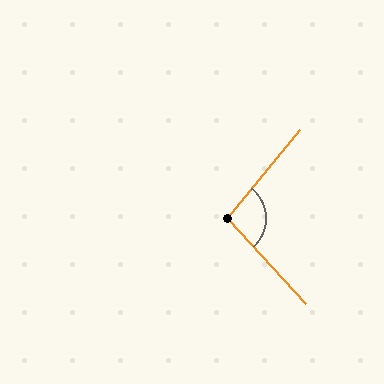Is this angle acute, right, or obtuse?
It is obtuse.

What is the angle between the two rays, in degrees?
Approximately 99 degrees.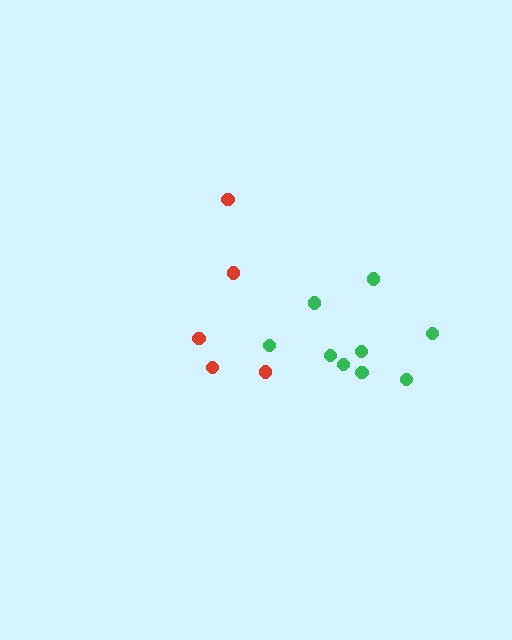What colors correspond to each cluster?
The clusters are colored: red, green.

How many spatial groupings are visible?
There are 2 spatial groupings.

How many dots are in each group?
Group 1: 5 dots, Group 2: 9 dots (14 total).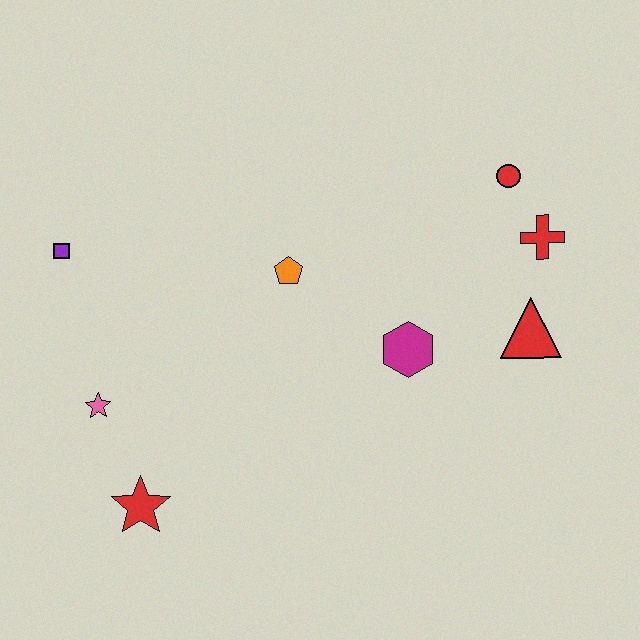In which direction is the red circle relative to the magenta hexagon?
The red circle is above the magenta hexagon.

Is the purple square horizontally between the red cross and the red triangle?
No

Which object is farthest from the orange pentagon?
The red star is farthest from the orange pentagon.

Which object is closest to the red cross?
The red circle is closest to the red cross.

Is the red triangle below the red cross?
Yes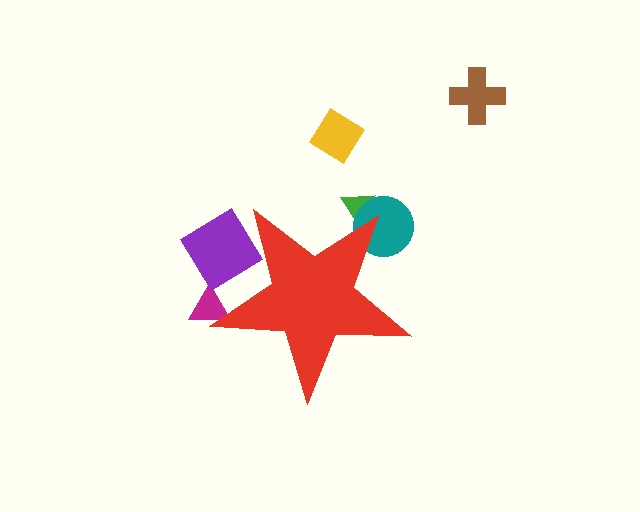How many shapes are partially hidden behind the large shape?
4 shapes are partially hidden.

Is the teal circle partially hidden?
Yes, the teal circle is partially hidden behind the red star.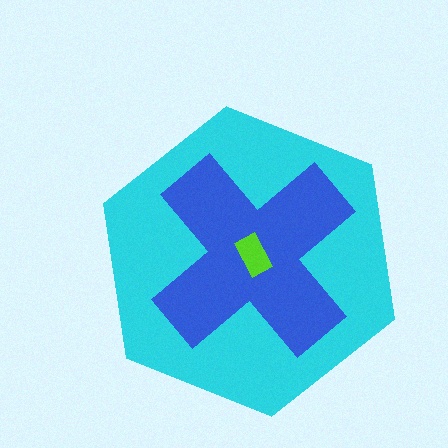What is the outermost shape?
The cyan hexagon.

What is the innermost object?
The lime rectangle.